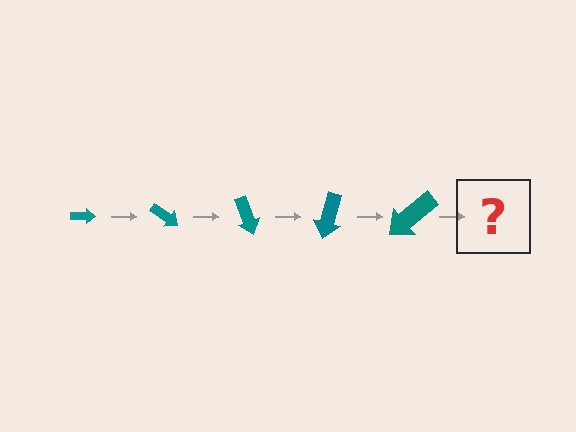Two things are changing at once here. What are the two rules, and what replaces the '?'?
The two rules are that the arrow grows larger each step and it rotates 35 degrees each step. The '?' should be an arrow, larger than the previous one and rotated 175 degrees from the start.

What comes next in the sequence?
The next element should be an arrow, larger than the previous one and rotated 175 degrees from the start.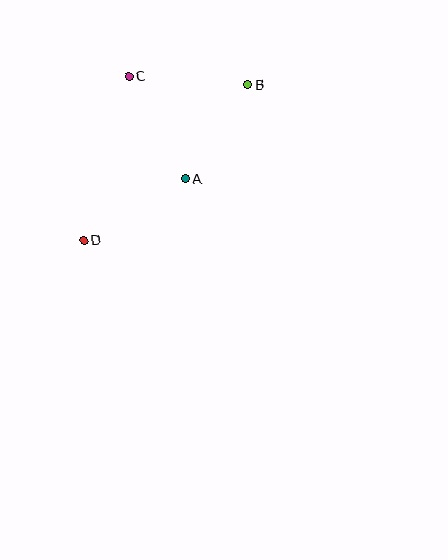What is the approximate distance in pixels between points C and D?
The distance between C and D is approximately 169 pixels.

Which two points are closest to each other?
Points A and B are closest to each other.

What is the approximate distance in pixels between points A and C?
The distance between A and C is approximately 117 pixels.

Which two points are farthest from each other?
Points B and D are farthest from each other.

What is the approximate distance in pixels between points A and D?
The distance between A and D is approximately 119 pixels.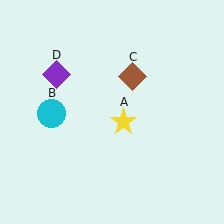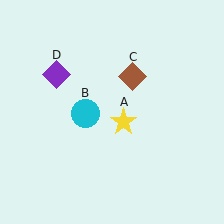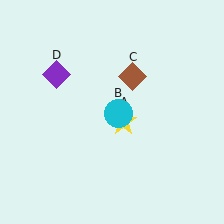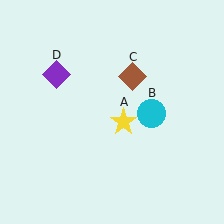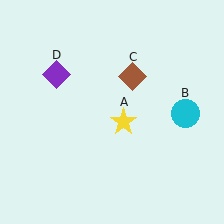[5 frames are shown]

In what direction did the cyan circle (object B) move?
The cyan circle (object B) moved right.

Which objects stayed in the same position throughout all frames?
Yellow star (object A) and brown diamond (object C) and purple diamond (object D) remained stationary.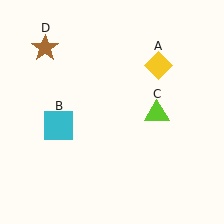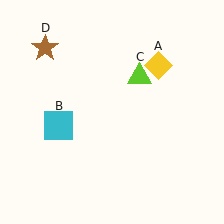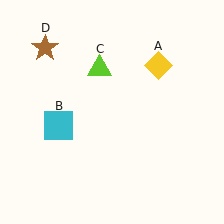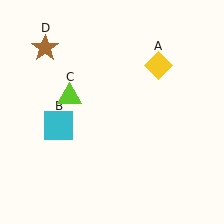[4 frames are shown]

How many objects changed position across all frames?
1 object changed position: lime triangle (object C).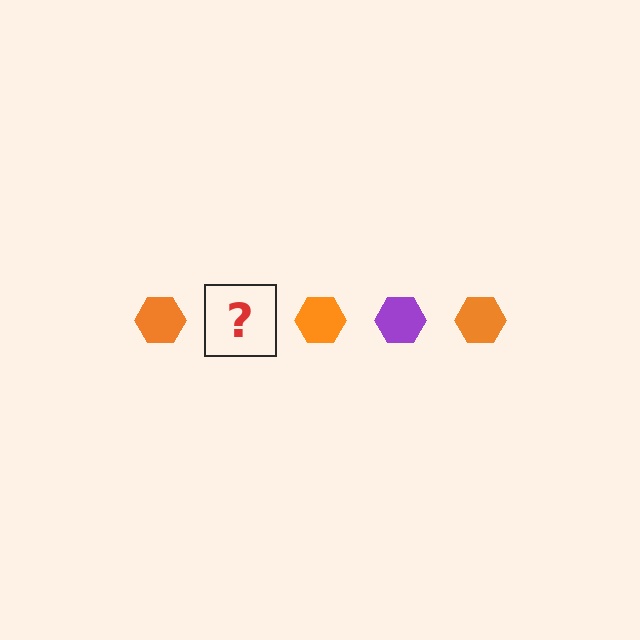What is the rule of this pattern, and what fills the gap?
The rule is that the pattern cycles through orange, purple hexagons. The gap should be filled with a purple hexagon.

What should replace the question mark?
The question mark should be replaced with a purple hexagon.